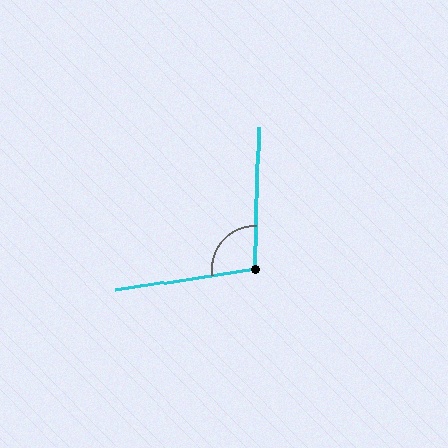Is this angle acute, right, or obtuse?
It is obtuse.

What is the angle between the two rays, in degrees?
Approximately 100 degrees.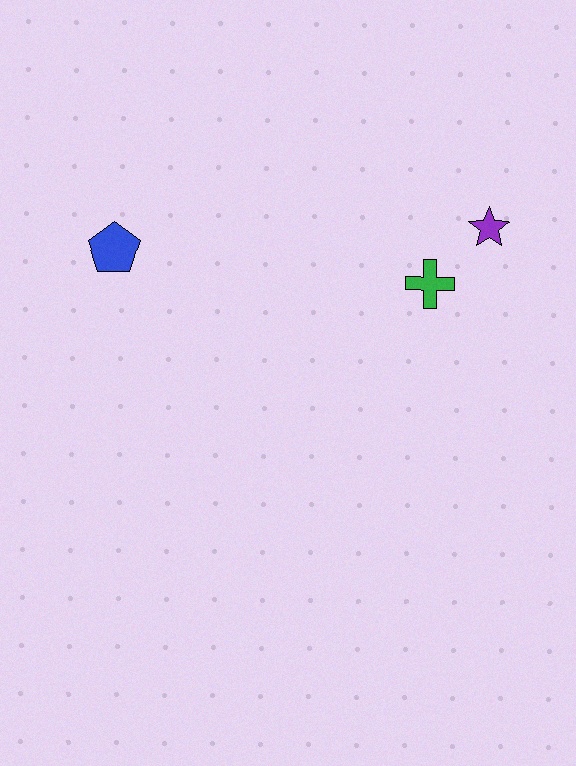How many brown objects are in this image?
There are no brown objects.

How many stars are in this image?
There is 1 star.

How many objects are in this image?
There are 3 objects.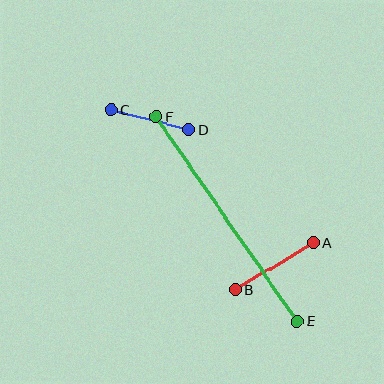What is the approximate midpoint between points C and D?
The midpoint is at approximately (150, 120) pixels.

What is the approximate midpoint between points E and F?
The midpoint is at approximately (227, 219) pixels.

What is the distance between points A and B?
The distance is approximately 91 pixels.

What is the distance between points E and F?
The distance is approximately 249 pixels.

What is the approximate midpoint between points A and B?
The midpoint is at approximately (275, 266) pixels.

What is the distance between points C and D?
The distance is approximately 81 pixels.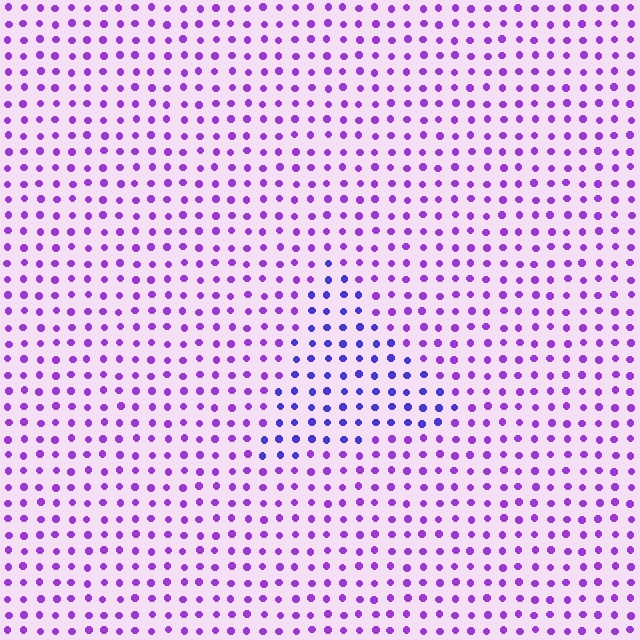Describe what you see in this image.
The image is filled with small purple elements in a uniform arrangement. A triangle-shaped region is visible where the elements are tinted to a slightly different hue, forming a subtle color boundary.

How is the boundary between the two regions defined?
The boundary is defined purely by a slight shift in hue (about 32 degrees). Spacing, size, and orientation are identical on both sides.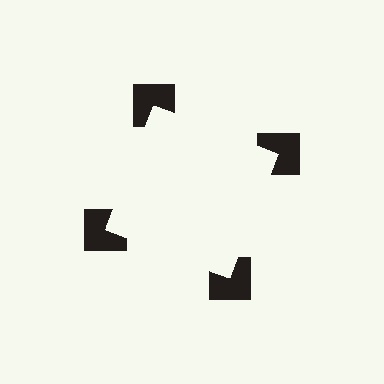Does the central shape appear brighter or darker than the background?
It typically appears slightly brighter than the background, even though no actual brightness change is drawn.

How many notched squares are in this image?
There are 4 — one at each vertex of the illusory square.